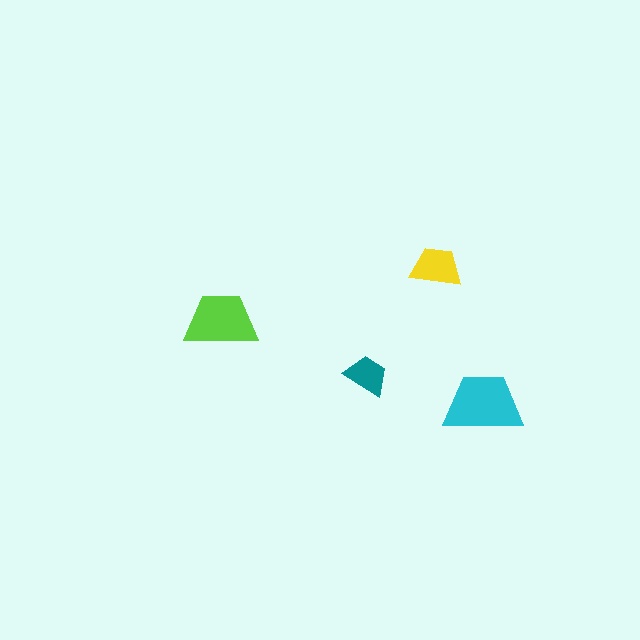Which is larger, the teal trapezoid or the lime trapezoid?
The lime one.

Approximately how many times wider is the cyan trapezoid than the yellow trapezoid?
About 1.5 times wider.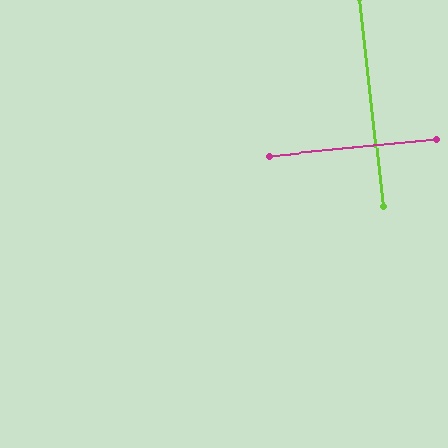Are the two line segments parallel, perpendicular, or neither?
Perpendicular — they meet at approximately 89°.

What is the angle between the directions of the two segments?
Approximately 89 degrees.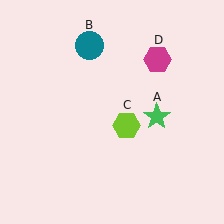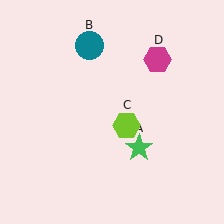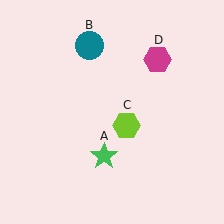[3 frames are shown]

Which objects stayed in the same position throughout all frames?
Teal circle (object B) and lime hexagon (object C) and magenta hexagon (object D) remained stationary.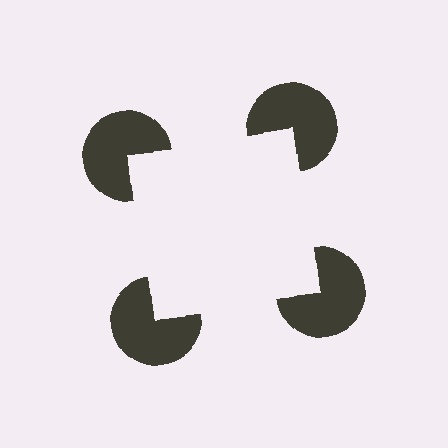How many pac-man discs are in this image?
There are 4 — one at each vertex of the illusory square.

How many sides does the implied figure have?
4 sides.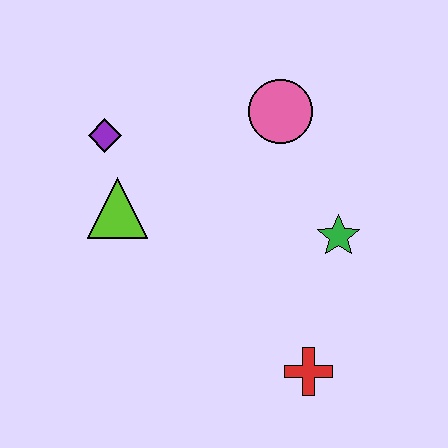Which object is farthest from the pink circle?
The red cross is farthest from the pink circle.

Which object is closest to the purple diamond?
The lime triangle is closest to the purple diamond.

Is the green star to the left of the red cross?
No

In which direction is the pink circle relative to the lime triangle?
The pink circle is to the right of the lime triangle.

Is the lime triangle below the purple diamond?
Yes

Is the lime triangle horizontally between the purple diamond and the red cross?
Yes